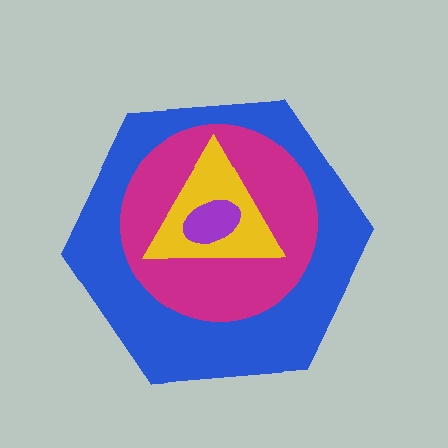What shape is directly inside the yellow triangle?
The purple ellipse.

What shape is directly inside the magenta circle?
The yellow triangle.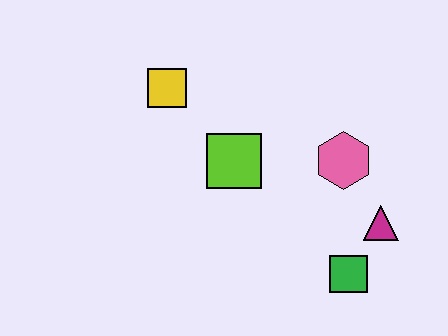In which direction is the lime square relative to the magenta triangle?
The lime square is to the left of the magenta triangle.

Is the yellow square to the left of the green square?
Yes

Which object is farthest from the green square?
The yellow square is farthest from the green square.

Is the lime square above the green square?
Yes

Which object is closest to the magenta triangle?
The green square is closest to the magenta triangle.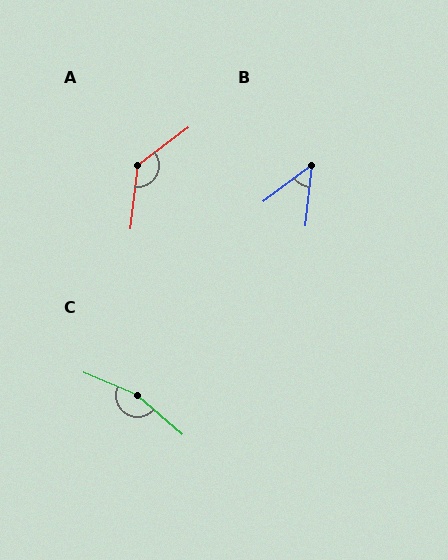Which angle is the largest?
C, at approximately 162 degrees.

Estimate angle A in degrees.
Approximately 133 degrees.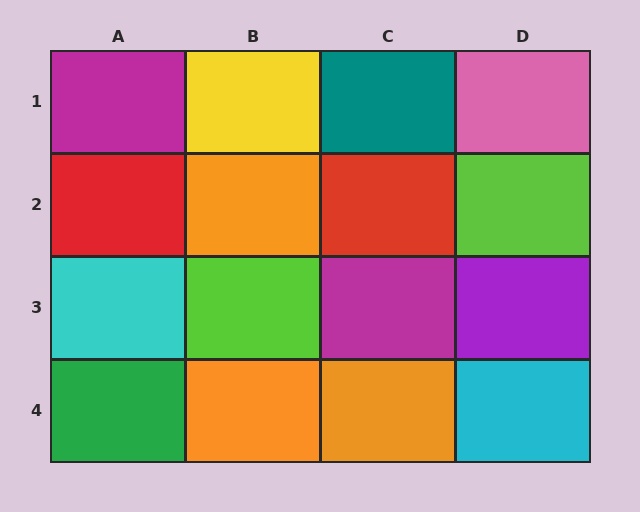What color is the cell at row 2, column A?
Red.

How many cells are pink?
1 cell is pink.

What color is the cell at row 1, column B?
Yellow.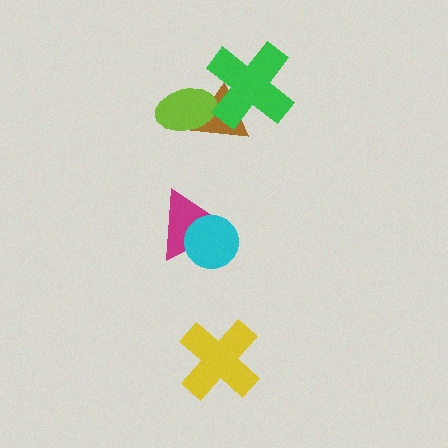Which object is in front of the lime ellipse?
The green cross is in front of the lime ellipse.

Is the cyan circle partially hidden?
No, no other shape covers it.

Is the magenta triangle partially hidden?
Yes, it is partially covered by another shape.